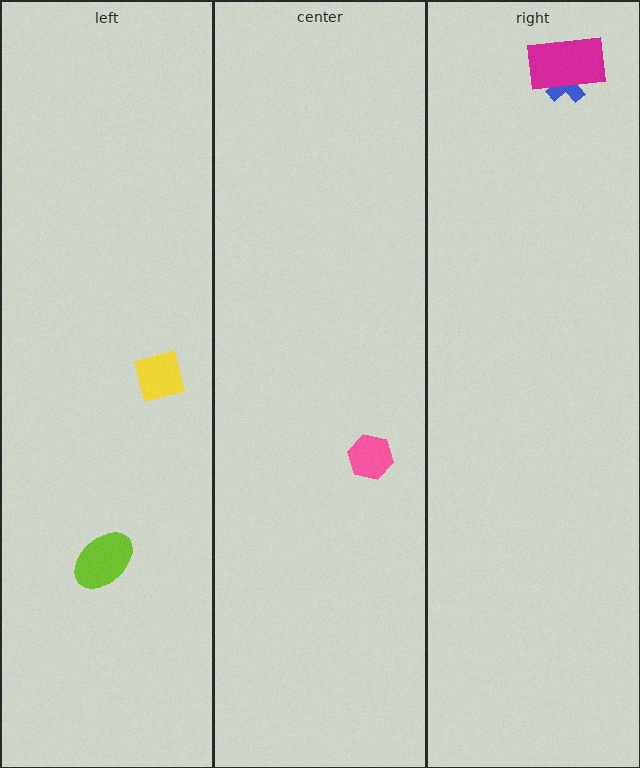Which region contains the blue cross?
The right region.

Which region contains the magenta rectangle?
The right region.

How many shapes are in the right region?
2.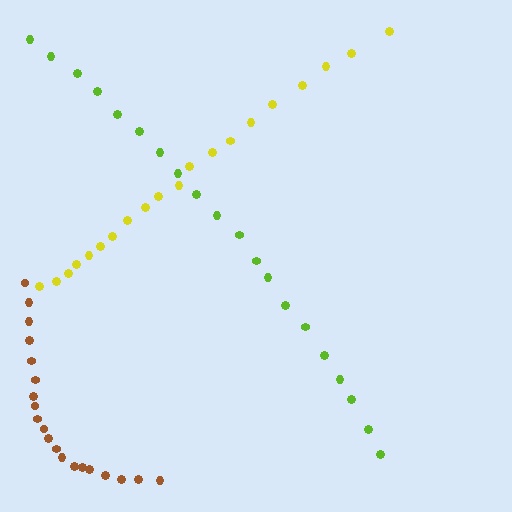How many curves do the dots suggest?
There are 3 distinct paths.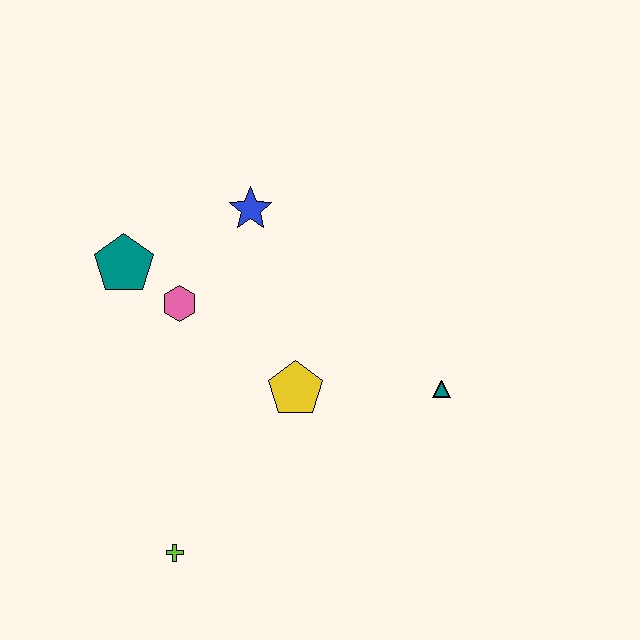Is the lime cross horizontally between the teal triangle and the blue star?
No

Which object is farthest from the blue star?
The lime cross is farthest from the blue star.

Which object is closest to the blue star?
The pink hexagon is closest to the blue star.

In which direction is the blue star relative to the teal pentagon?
The blue star is to the right of the teal pentagon.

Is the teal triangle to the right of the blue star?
Yes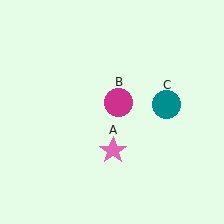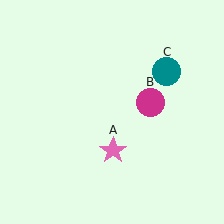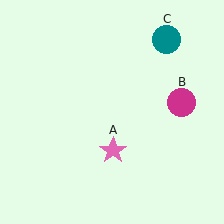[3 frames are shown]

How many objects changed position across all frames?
2 objects changed position: magenta circle (object B), teal circle (object C).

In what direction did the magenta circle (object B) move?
The magenta circle (object B) moved right.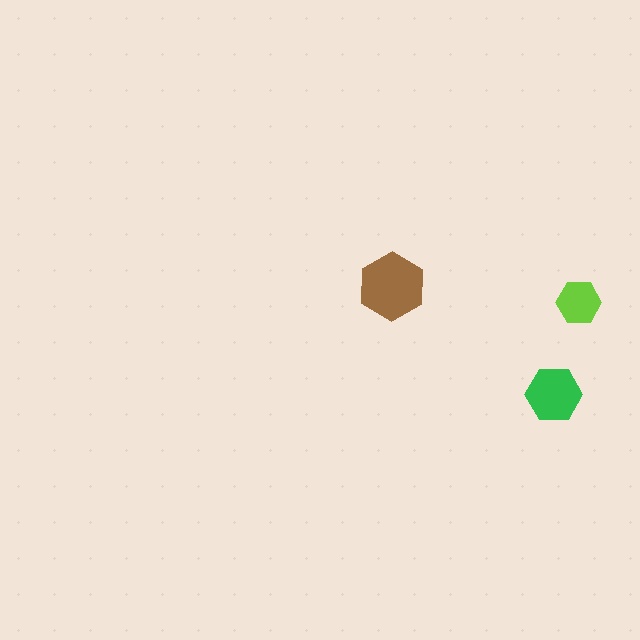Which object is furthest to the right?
The lime hexagon is rightmost.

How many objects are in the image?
There are 3 objects in the image.